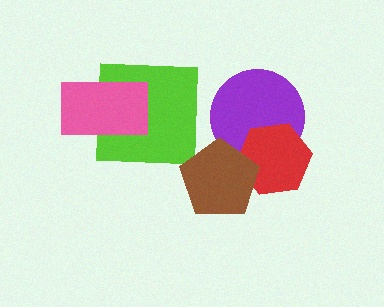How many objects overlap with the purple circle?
2 objects overlap with the purple circle.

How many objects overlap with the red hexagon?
2 objects overlap with the red hexagon.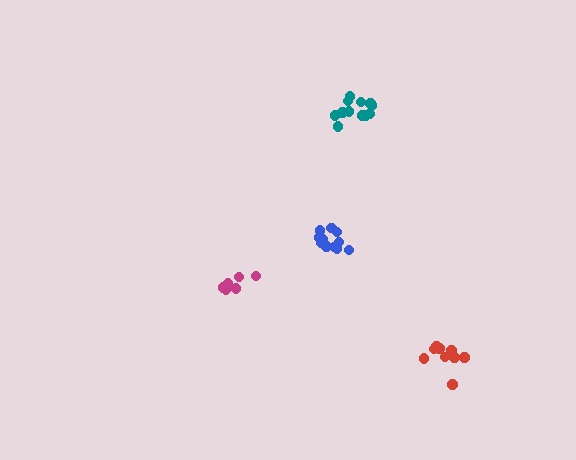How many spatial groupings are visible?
There are 4 spatial groupings.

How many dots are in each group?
Group 1: 11 dots, Group 2: 6 dots, Group 3: 9 dots, Group 4: 12 dots (38 total).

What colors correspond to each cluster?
The clusters are colored: blue, magenta, red, teal.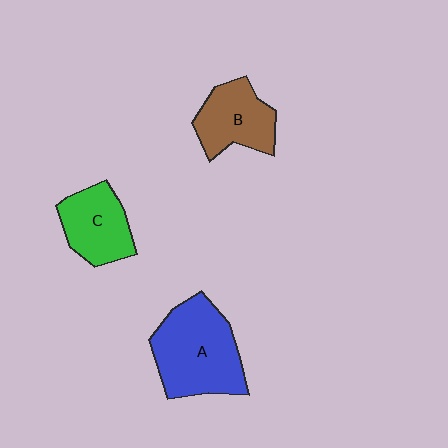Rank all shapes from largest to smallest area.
From largest to smallest: A (blue), B (brown), C (green).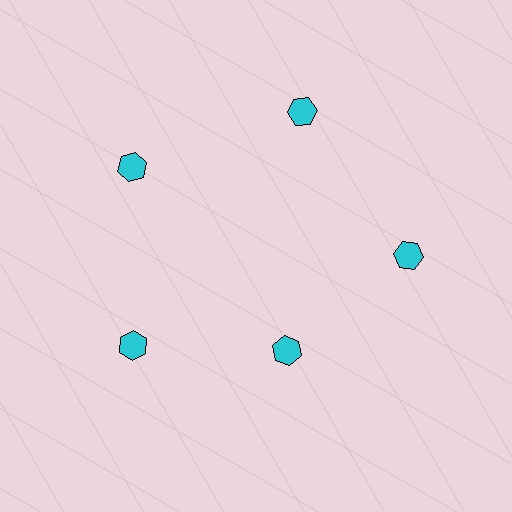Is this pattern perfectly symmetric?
No. The 5 cyan hexagons are arranged in a ring, but one element near the 5 o'clock position is pulled inward toward the center, breaking the 5-fold rotational symmetry.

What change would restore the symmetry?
The symmetry would be restored by moving it outward, back onto the ring so that all 5 hexagons sit at equal angles and equal distance from the center.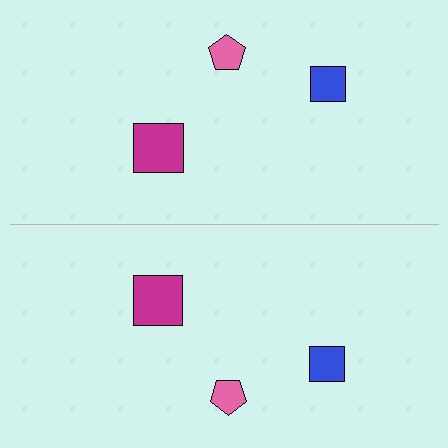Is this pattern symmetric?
Yes, this pattern has bilateral (reflection) symmetry.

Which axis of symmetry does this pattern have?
The pattern has a horizontal axis of symmetry running through the center of the image.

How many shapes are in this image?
There are 6 shapes in this image.